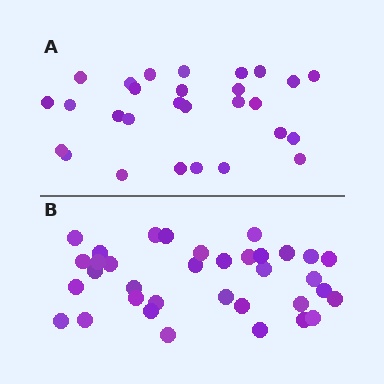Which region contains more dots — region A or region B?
Region B (the bottom region) has more dots.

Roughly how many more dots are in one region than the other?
Region B has roughly 8 or so more dots than region A.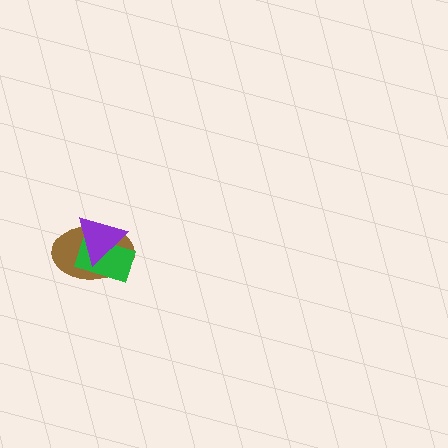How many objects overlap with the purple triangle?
2 objects overlap with the purple triangle.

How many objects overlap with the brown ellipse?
2 objects overlap with the brown ellipse.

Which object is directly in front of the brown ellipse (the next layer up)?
The green rectangle is directly in front of the brown ellipse.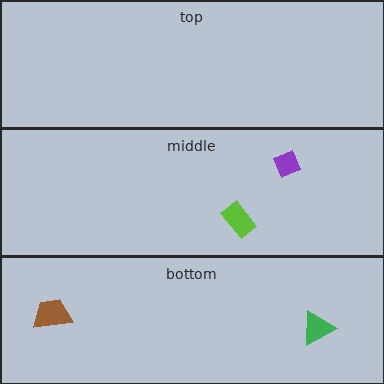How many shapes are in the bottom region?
2.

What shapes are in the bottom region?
The brown trapezoid, the green triangle.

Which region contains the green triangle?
The bottom region.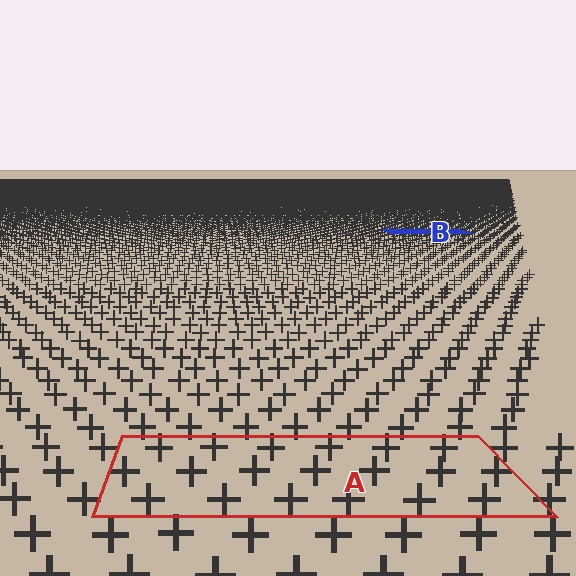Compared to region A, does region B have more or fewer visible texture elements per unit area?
Region B has more texture elements per unit area — they are packed more densely because it is farther away.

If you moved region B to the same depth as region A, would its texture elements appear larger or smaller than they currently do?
They would appear larger. At a closer depth, the same texture elements are projected at a bigger on-screen size.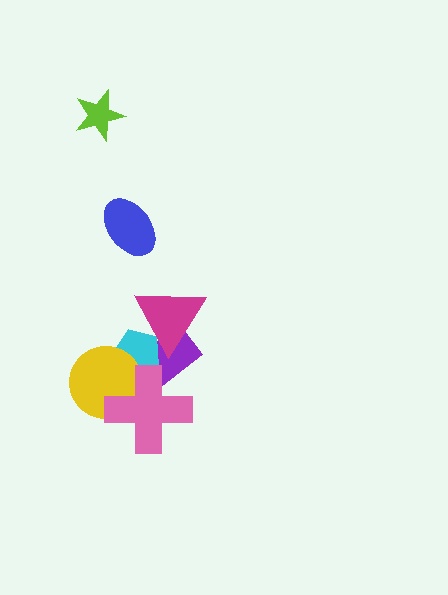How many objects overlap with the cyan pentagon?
4 objects overlap with the cyan pentagon.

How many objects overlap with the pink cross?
3 objects overlap with the pink cross.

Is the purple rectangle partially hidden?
Yes, it is partially covered by another shape.